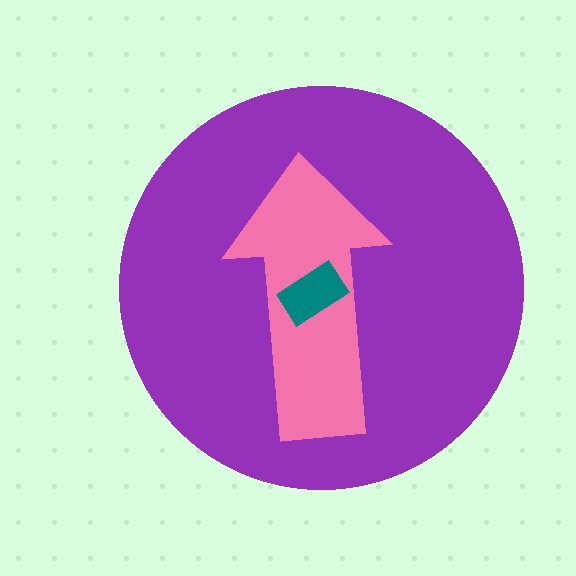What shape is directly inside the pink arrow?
The teal rectangle.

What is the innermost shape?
The teal rectangle.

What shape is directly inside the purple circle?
The pink arrow.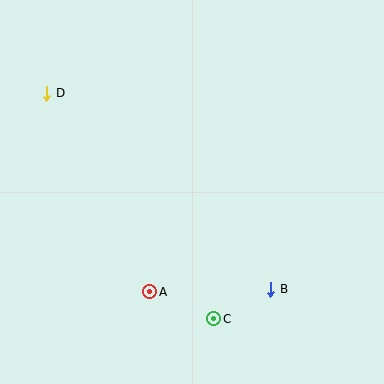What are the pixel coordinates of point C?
Point C is at (214, 319).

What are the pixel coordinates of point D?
Point D is at (47, 93).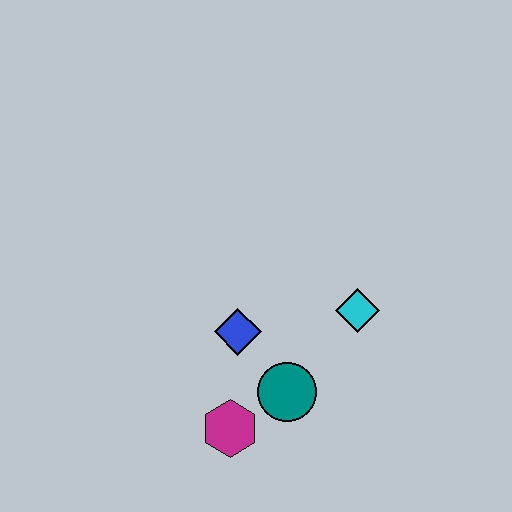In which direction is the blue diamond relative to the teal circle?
The blue diamond is above the teal circle.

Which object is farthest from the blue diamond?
The cyan diamond is farthest from the blue diamond.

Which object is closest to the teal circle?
The magenta hexagon is closest to the teal circle.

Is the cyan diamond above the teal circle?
Yes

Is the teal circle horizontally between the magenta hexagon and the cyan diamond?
Yes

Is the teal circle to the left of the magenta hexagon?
No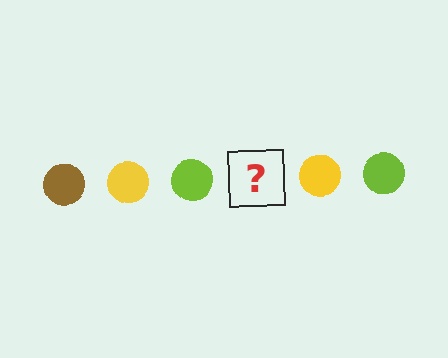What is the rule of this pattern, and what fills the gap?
The rule is that the pattern cycles through brown, yellow, lime circles. The gap should be filled with a brown circle.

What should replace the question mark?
The question mark should be replaced with a brown circle.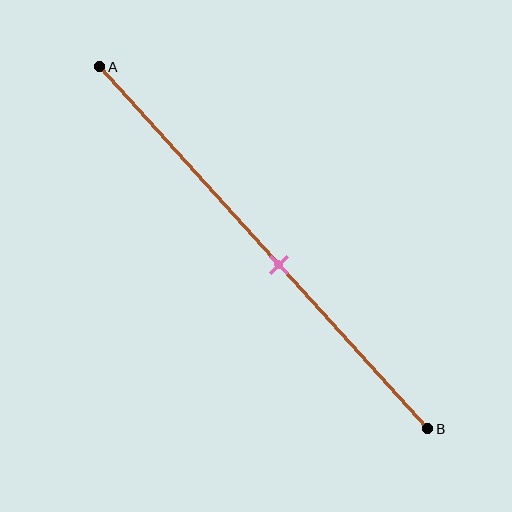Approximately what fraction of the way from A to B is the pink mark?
The pink mark is approximately 55% of the way from A to B.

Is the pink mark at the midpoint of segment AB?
No, the mark is at about 55% from A, not at the 50% midpoint.